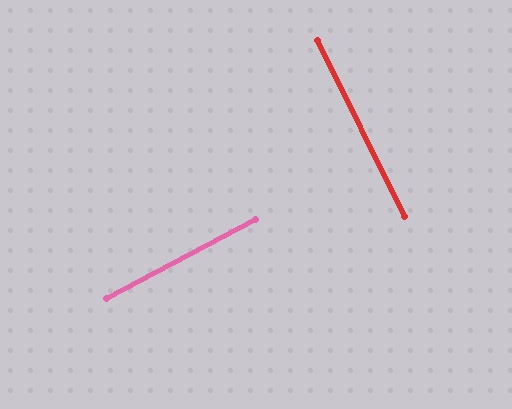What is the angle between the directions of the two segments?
Approximately 88 degrees.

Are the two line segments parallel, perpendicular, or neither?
Perpendicular — they meet at approximately 88°.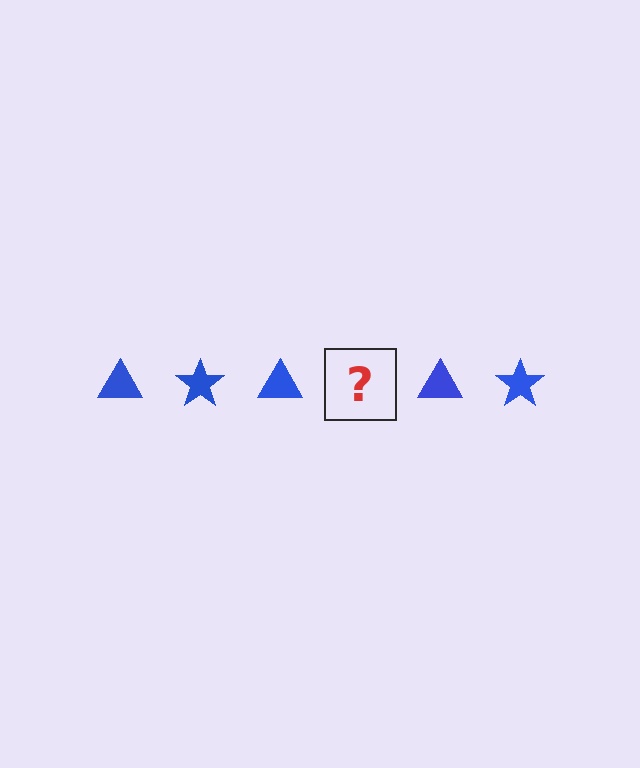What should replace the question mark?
The question mark should be replaced with a blue star.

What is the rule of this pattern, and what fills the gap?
The rule is that the pattern cycles through triangle, star shapes in blue. The gap should be filled with a blue star.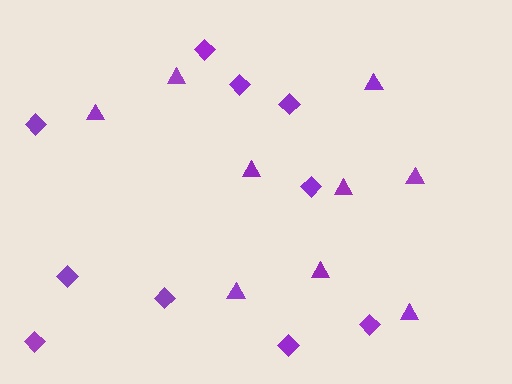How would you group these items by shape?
There are 2 groups: one group of triangles (9) and one group of diamonds (10).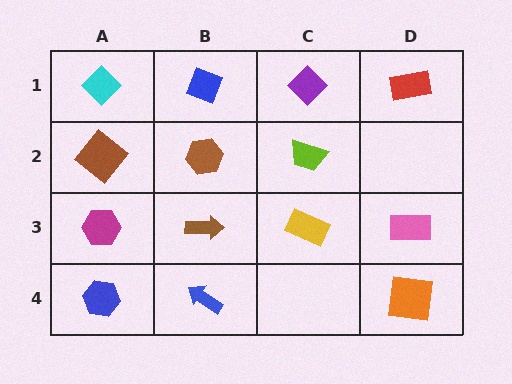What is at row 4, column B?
A blue arrow.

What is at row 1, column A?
A cyan diamond.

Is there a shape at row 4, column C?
No, that cell is empty.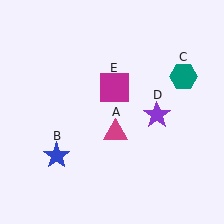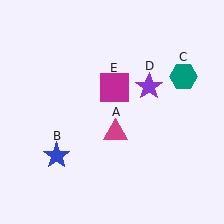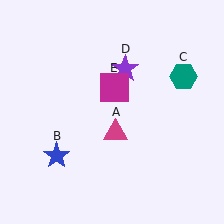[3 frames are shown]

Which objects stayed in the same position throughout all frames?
Magenta triangle (object A) and blue star (object B) and teal hexagon (object C) and magenta square (object E) remained stationary.